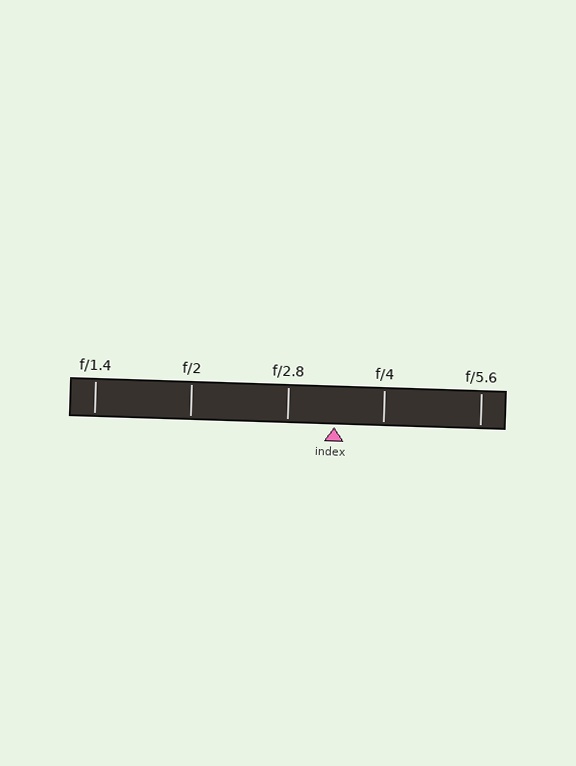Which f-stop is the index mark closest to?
The index mark is closest to f/2.8.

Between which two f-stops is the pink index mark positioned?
The index mark is between f/2.8 and f/4.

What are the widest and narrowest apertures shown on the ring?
The widest aperture shown is f/1.4 and the narrowest is f/5.6.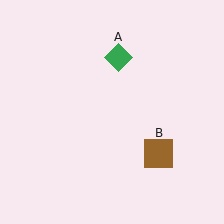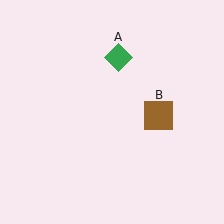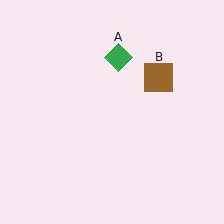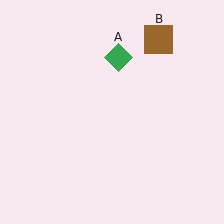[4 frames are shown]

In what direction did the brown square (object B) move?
The brown square (object B) moved up.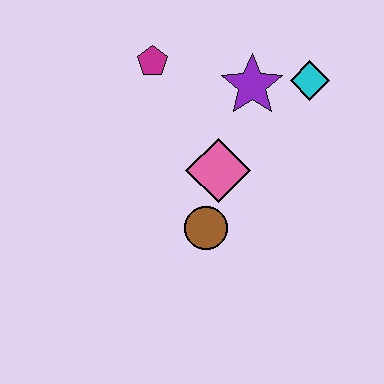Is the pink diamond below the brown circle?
No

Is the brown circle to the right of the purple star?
No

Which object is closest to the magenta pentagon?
The purple star is closest to the magenta pentagon.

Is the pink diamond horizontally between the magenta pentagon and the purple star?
Yes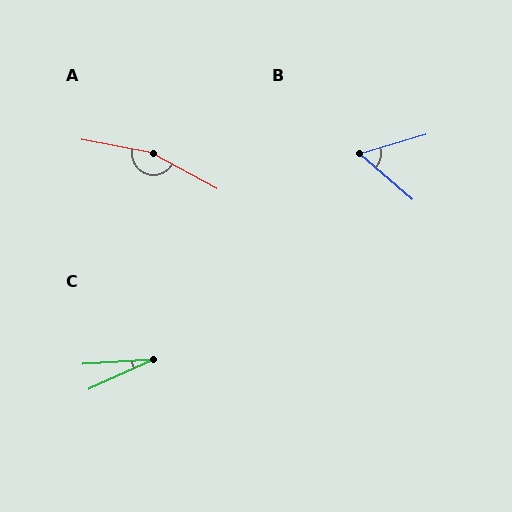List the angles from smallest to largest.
C (21°), B (57°), A (163°).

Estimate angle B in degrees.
Approximately 57 degrees.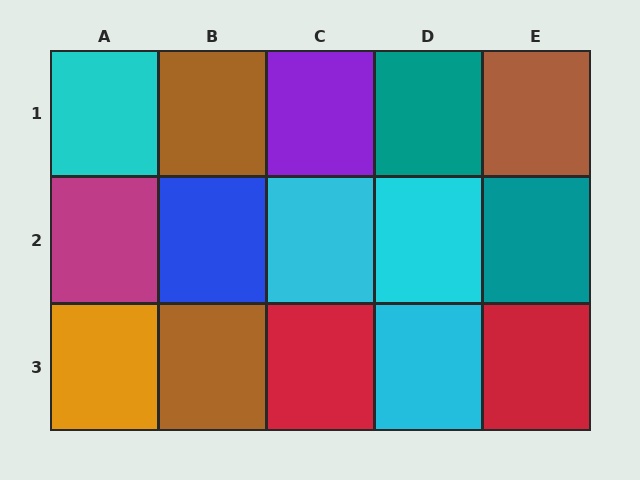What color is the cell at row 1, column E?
Brown.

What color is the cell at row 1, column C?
Purple.